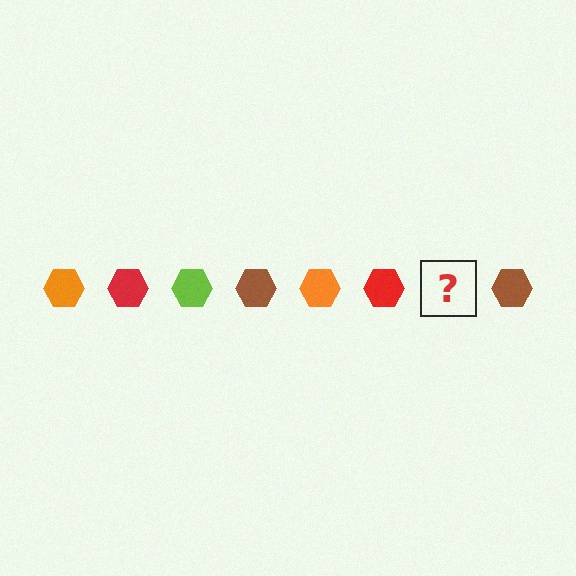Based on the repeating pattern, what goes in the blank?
The blank should be a lime hexagon.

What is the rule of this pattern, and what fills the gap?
The rule is that the pattern cycles through orange, red, lime, brown hexagons. The gap should be filled with a lime hexagon.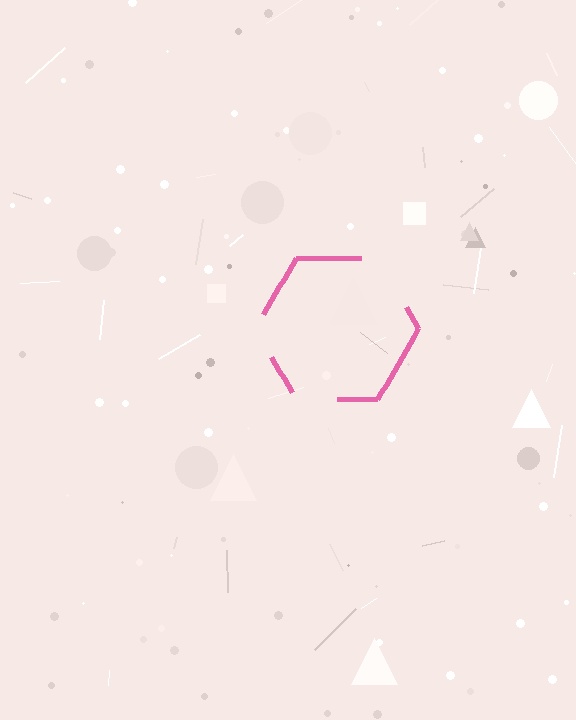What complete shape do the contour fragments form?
The contour fragments form a hexagon.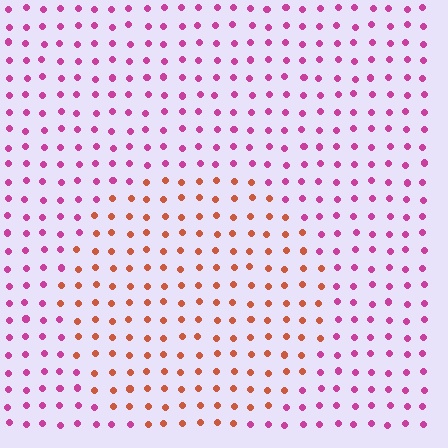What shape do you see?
I see a circle.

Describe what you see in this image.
The image is filled with small magenta elements in a uniform arrangement. A circle-shaped region is visible where the elements are tinted to a slightly different hue, forming a subtle color boundary.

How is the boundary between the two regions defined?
The boundary is defined purely by a slight shift in hue (about 53 degrees). Spacing, size, and orientation are identical on both sides.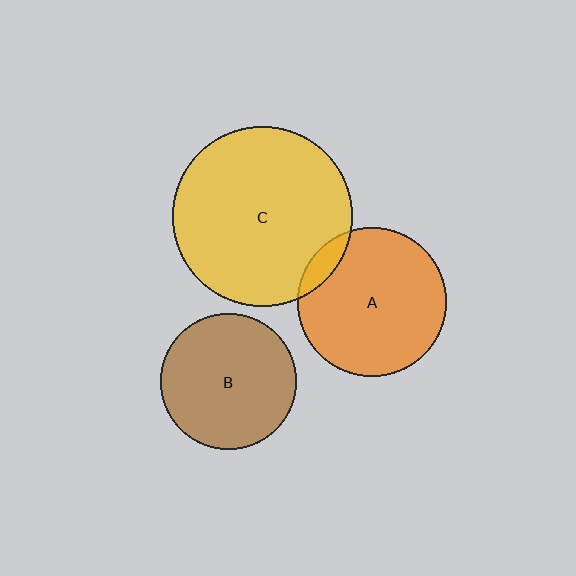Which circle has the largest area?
Circle C (yellow).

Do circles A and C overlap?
Yes.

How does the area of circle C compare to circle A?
Approximately 1.5 times.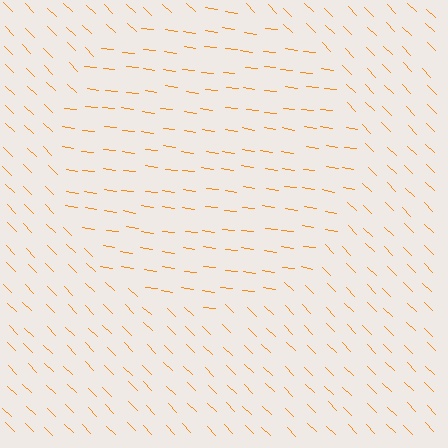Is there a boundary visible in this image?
Yes, there is a texture boundary formed by a change in line orientation.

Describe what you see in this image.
The image is filled with small orange line segments. A circle region in the image has lines oriented differently from the surrounding lines, creating a visible texture boundary.